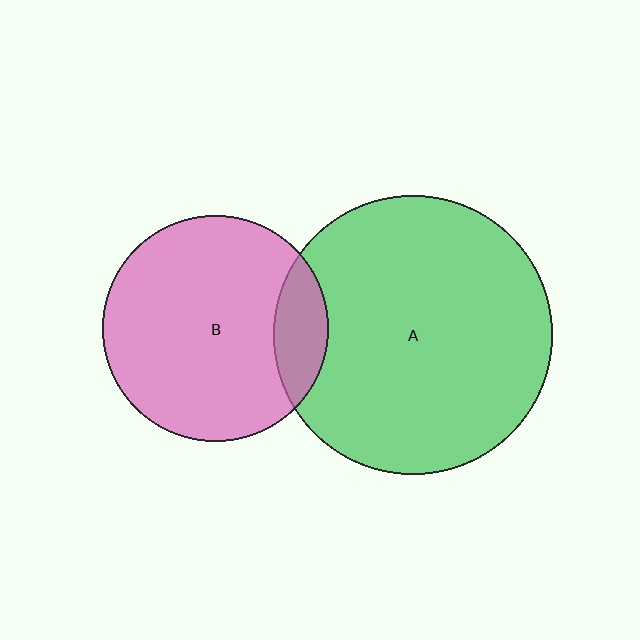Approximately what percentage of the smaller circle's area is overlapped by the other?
Approximately 15%.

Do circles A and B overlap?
Yes.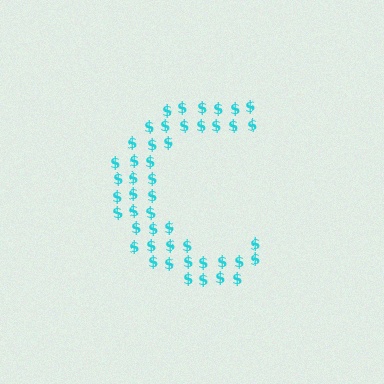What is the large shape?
The large shape is the letter C.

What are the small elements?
The small elements are dollar signs.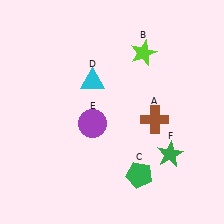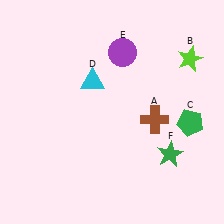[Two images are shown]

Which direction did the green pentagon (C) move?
The green pentagon (C) moved up.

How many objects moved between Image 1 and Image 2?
3 objects moved between the two images.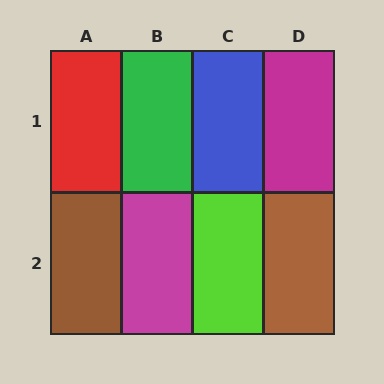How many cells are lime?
1 cell is lime.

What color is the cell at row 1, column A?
Red.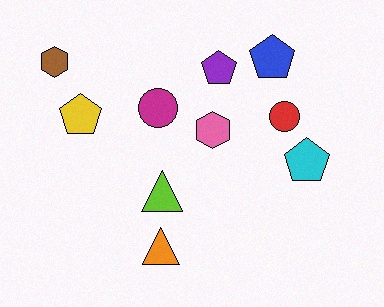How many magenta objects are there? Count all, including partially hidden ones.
There is 1 magenta object.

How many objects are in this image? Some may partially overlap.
There are 10 objects.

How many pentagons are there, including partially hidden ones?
There are 4 pentagons.